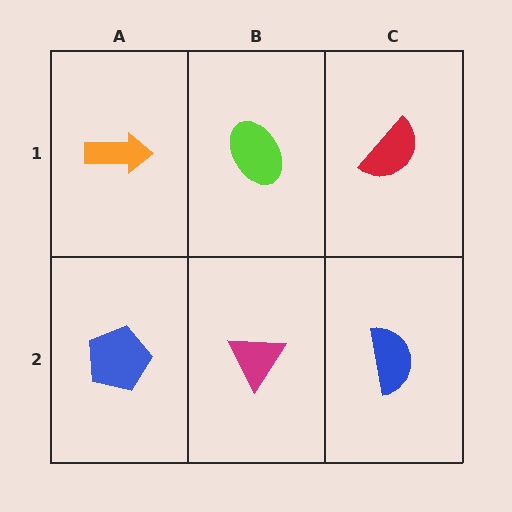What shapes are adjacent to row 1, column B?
A magenta triangle (row 2, column B), an orange arrow (row 1, column A), a red semicircle (row 1, column C).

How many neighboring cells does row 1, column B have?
3.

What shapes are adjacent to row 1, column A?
A blue pentagon (row 2, column A), a lime ellipse (row 1, column B).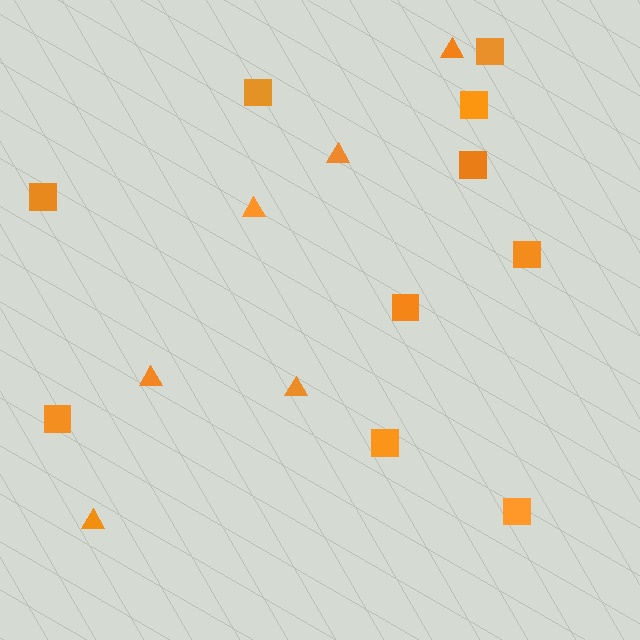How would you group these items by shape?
There are 2 groups: one group of squares (10) and one group of triangles (6).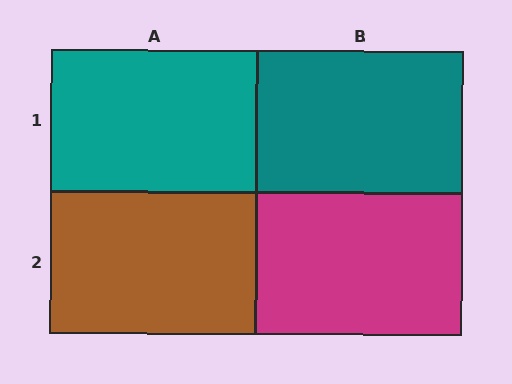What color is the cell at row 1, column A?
Teal.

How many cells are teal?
2 cells are teal.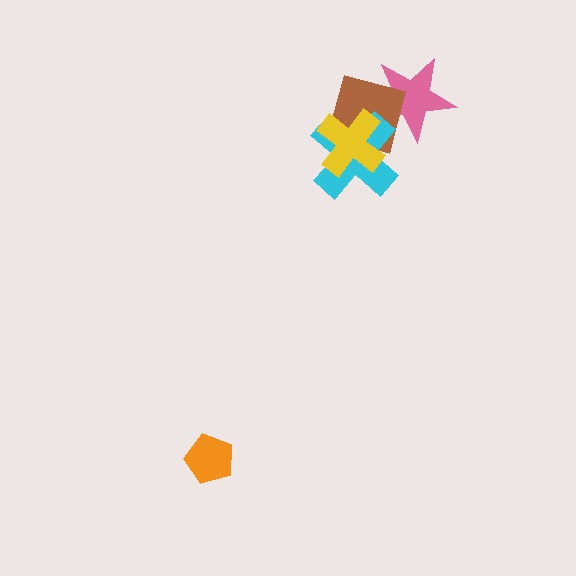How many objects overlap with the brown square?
3 objects overlap with the brown square.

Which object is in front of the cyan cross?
The yellow cross is in front of the cyan cross.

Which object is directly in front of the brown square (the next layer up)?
The cyan cross is directly in front of the brown square.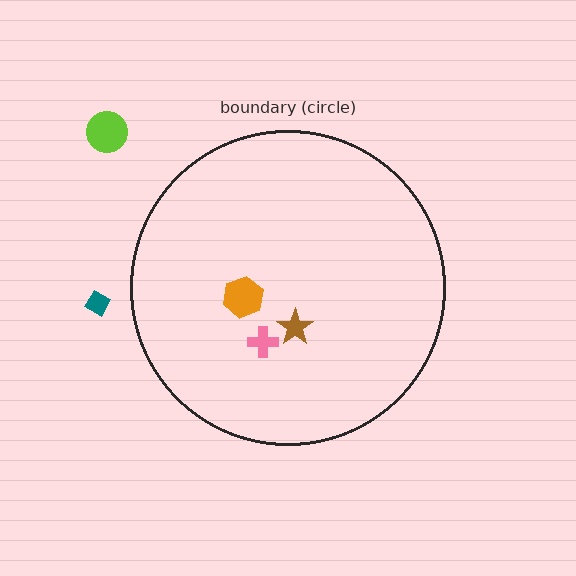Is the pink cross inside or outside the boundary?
Inside.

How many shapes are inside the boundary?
3 inside, 2 outside.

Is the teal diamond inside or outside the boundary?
Outside.